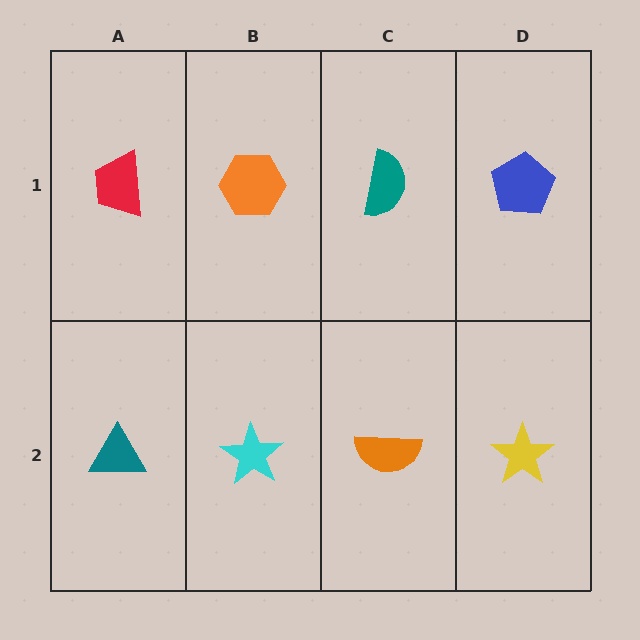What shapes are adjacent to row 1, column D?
A yellow star (row 2, column D), a teal semicircle (row 1, column C).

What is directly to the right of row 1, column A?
An orange hexagon.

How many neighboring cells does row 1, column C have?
3.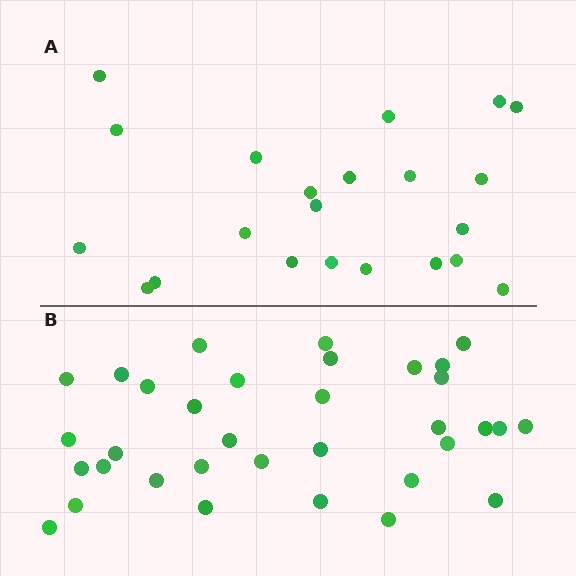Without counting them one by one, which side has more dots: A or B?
Region B (the bottom region) has more dots.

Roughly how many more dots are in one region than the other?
Region B has roughly 12 or so more dots than region A.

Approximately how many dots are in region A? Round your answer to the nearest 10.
About 20 dots. (The exact count is 22, which rounds to 20.)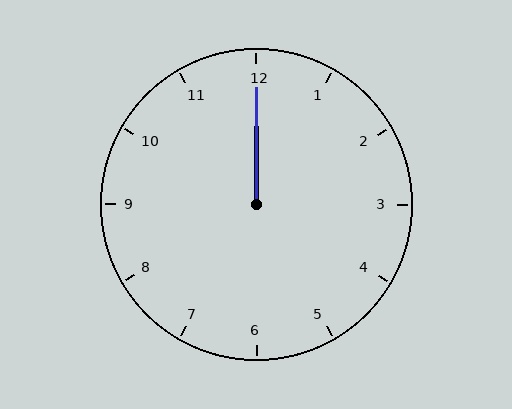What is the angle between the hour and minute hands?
Approximately 0 degrees.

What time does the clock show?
12:00.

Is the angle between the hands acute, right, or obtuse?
It is acute.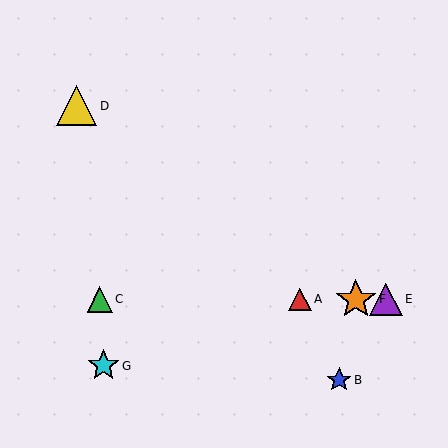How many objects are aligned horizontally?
4 objects (A, C, E, F) are aligned horizontally.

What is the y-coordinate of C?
Object C is at y≈299.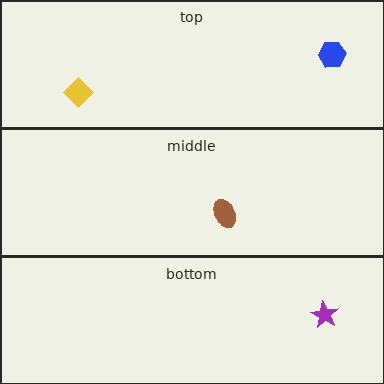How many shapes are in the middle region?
1.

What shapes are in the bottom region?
The purple star.